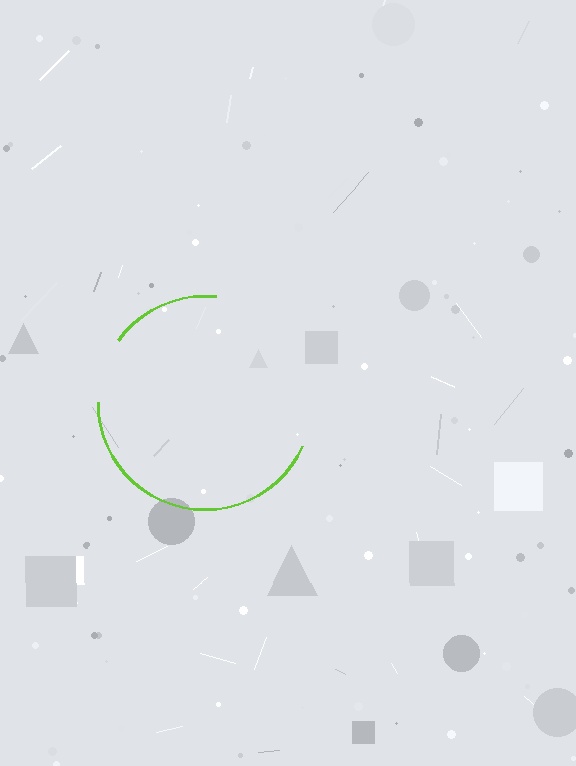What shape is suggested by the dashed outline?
The dashed outline suggests a circle.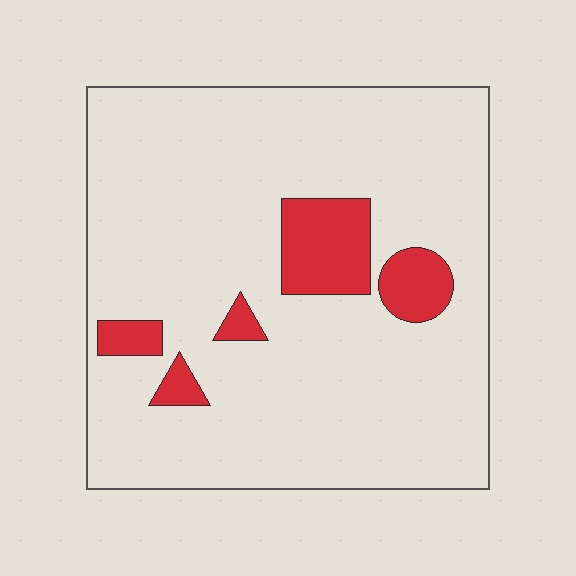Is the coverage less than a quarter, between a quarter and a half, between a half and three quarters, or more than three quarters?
Less than a quarter.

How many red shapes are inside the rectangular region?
5.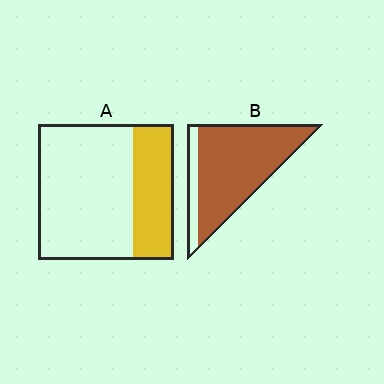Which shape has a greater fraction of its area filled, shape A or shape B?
Shape B.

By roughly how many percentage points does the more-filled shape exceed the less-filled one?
By roughly 55 percentage points (B over A).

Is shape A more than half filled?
No.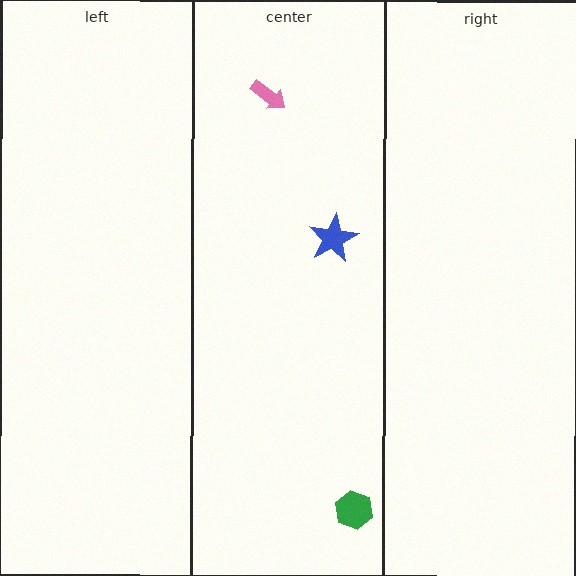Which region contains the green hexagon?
The center region.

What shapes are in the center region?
The blue star, the pink arrow, the green hexagon.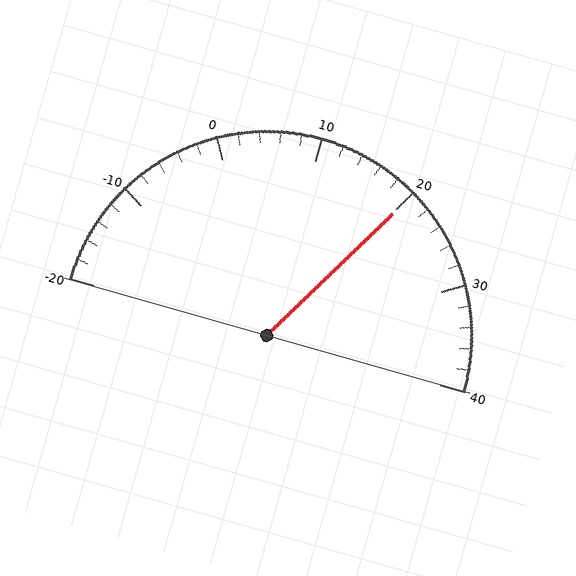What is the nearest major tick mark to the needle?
The nearest major tick mark is 20.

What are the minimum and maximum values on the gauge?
The gauge ranges from -20 to 40.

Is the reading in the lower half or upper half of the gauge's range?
The reading is in the upper half of the range (-20 to 40).